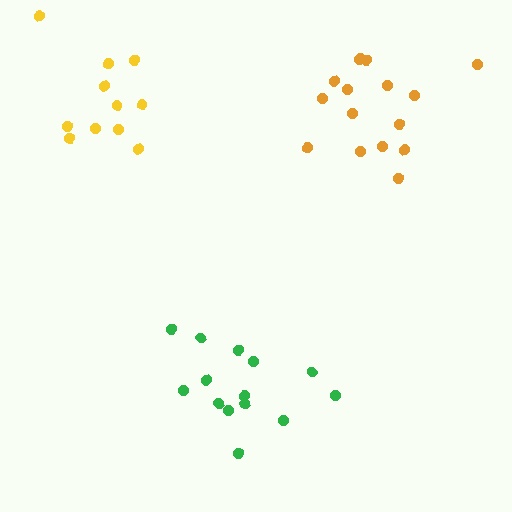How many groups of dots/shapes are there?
There are 3 groups.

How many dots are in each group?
Group 1: 14 dots, Group 2: 11 dots, Group 3: 16 dots (41 total).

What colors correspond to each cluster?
The clusters are colored: green, yellow, orange.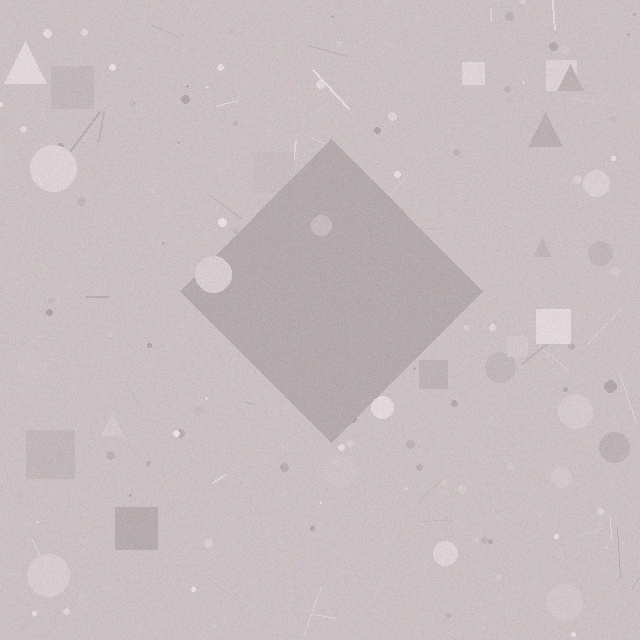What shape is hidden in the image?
A diamond is hidden in the image.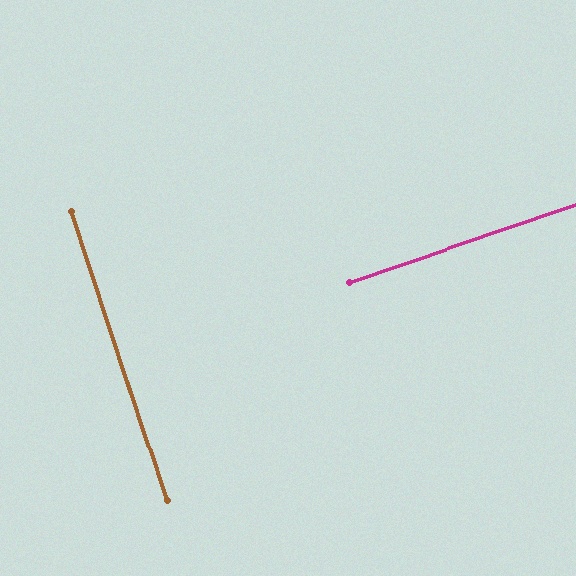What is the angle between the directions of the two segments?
Approximately 89 degrees.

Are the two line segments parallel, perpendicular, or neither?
Perpendicular — they meet at approximately 89°.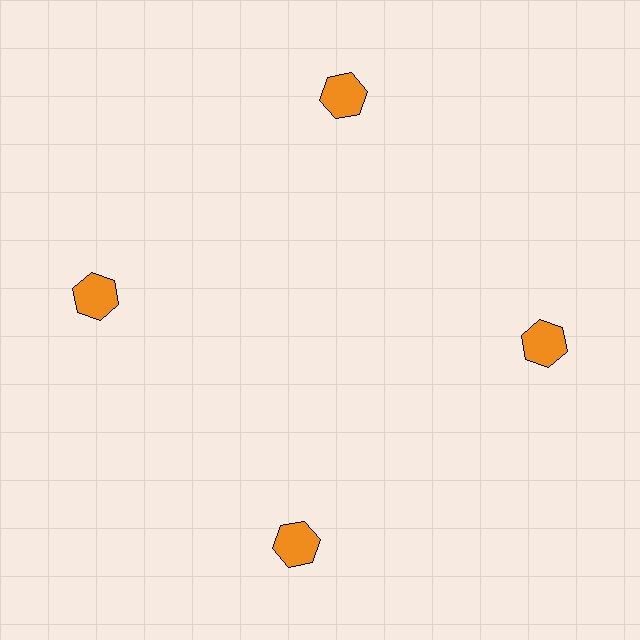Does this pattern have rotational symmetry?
Yes, this pattern has 4-fold rotational symmetry. It looks the same after rotating 90 degrees around the center.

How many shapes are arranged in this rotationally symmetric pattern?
There are 4 shapes, arranged in 4 groups of 1.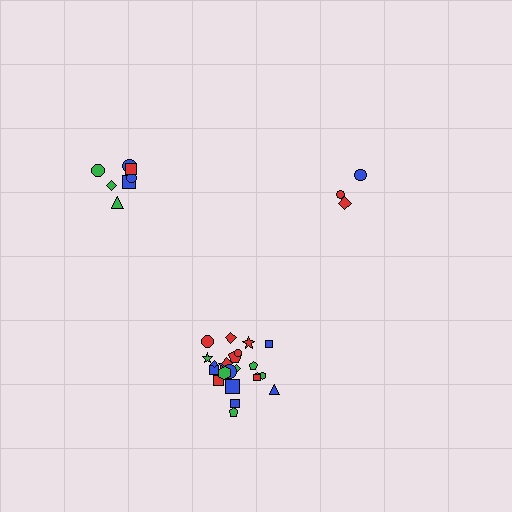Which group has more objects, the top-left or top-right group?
The top-left group.